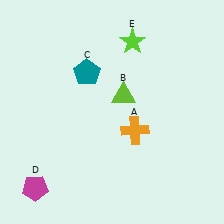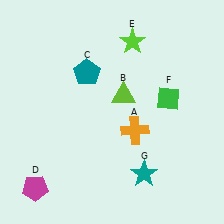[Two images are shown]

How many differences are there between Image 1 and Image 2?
There are 2 differences between the two images.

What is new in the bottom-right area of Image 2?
A teal star (G) was added in the bottom-right area of Image 2.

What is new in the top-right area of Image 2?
A green diamond (F) was added in the top-right area of Image 2.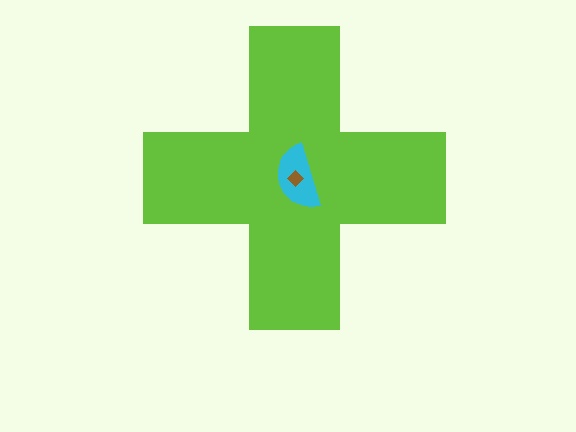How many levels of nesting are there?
3.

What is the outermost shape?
The lime cross.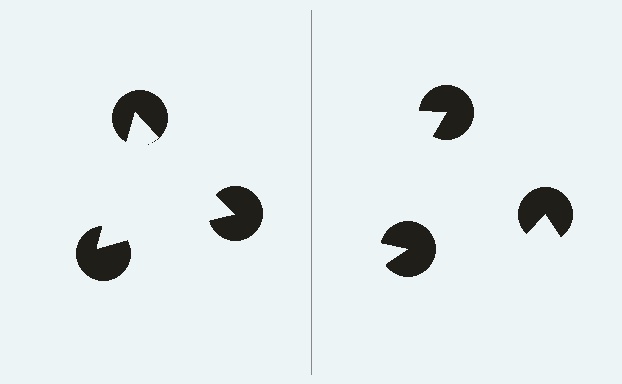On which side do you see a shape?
An illusory triangle appears on the left side. On the right side the wedge cuts are rotated, so no coherent shape forms.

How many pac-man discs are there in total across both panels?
6 — 3 on each side.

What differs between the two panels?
The pac-man discs are positioned identically on both sides; only the wedge orientations differ. On the left they align to a triangle; on the right they are misaligned.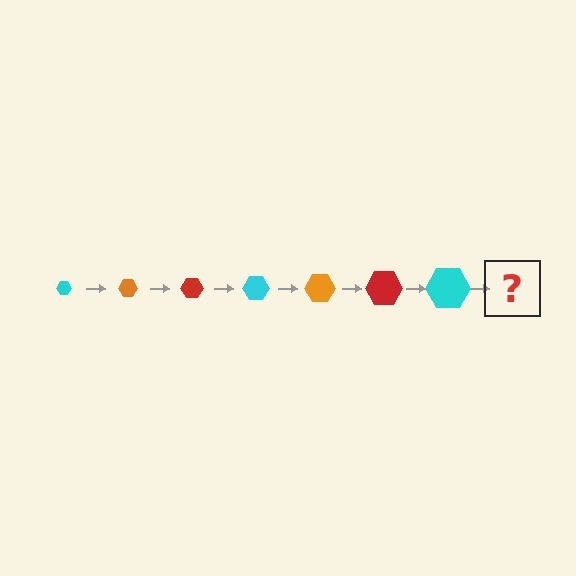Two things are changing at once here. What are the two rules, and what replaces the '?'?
The two rules are that the hexagon grows larger each step and the color cycles through cyan, orange, and red. The '?' should be an orange hexagon, larger than the previous one.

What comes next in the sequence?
The next element should be an orange hexagon, larger than the previous one.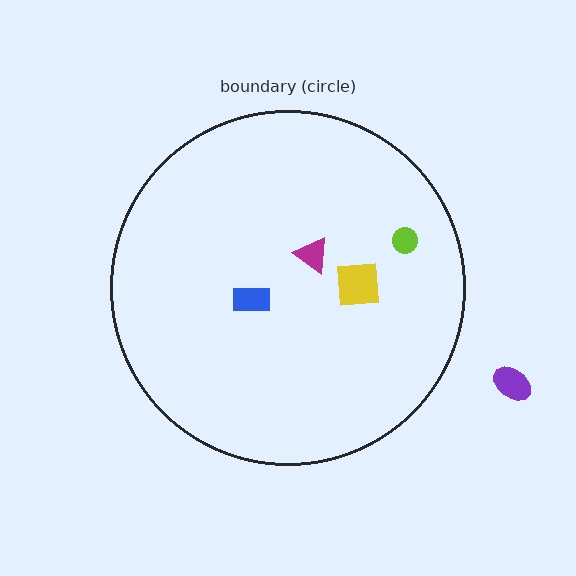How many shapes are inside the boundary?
4 inside, 1 outside.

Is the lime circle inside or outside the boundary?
Inside.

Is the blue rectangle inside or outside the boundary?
Inside.